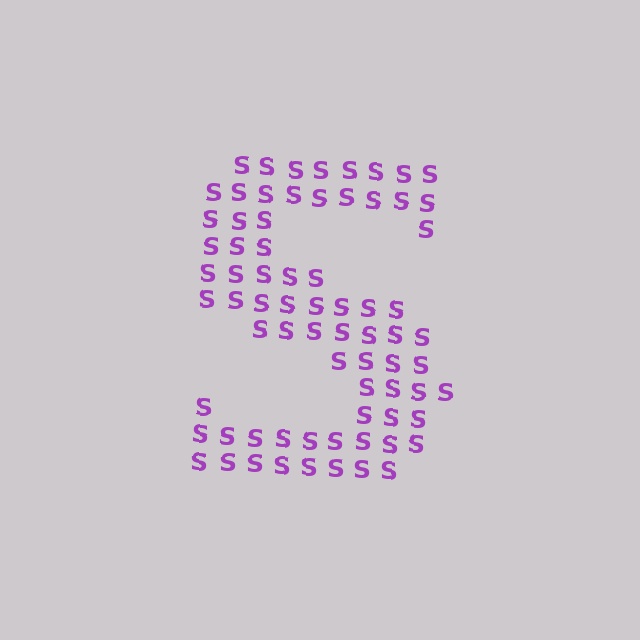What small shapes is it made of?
It is made of small letter S's.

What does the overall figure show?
The overall figure shows the letter S.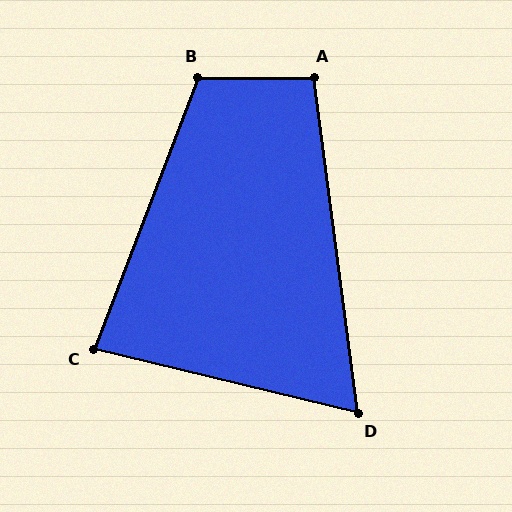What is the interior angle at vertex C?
Approximately 83 degrees (acute).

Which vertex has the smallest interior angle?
D, at approximately 69 degrees.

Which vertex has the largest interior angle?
B, at approximately 111 degrees.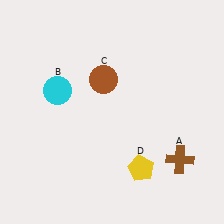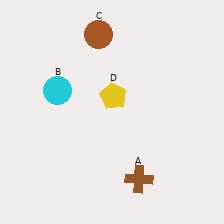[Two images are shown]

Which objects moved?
The objects that moved are: the brown cross (A), the brown circle (C), the yellow pentagon (D).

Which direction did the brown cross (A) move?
The brown cross (A) moved left.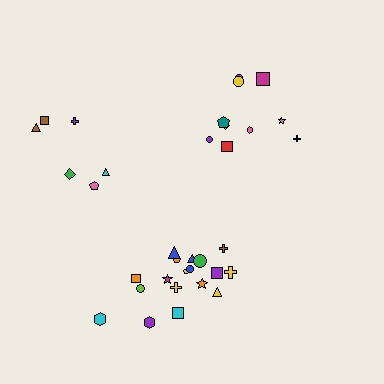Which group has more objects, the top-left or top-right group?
The top-right group.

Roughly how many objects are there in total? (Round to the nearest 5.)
Roughly 35 objects in total.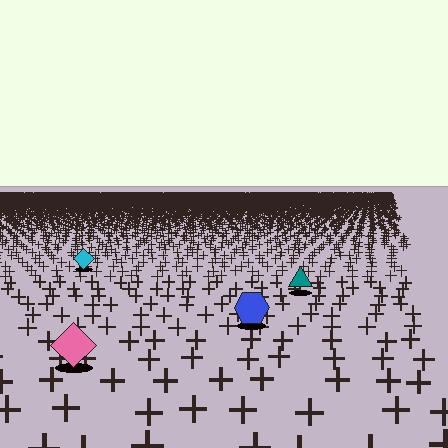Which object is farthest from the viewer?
The cyan diamond is farthest from the viewer. It appears smaller and the ground texture around it is denser.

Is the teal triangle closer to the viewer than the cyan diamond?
Yes. The teal triangle is closer — you can tell from the texture gradient: the ground texture is coarser near it.